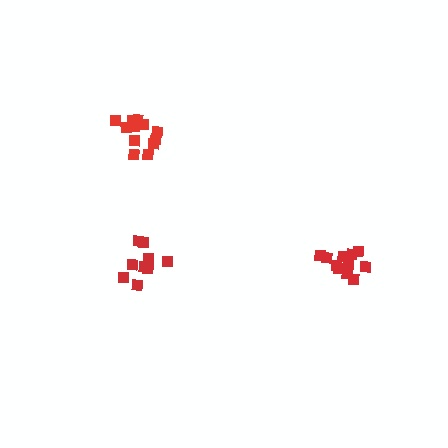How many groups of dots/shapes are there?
There are 3 groups.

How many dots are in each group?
Group 1: 11 dots, Group 2: 11 dots, Group 3: 12 dots (34 total).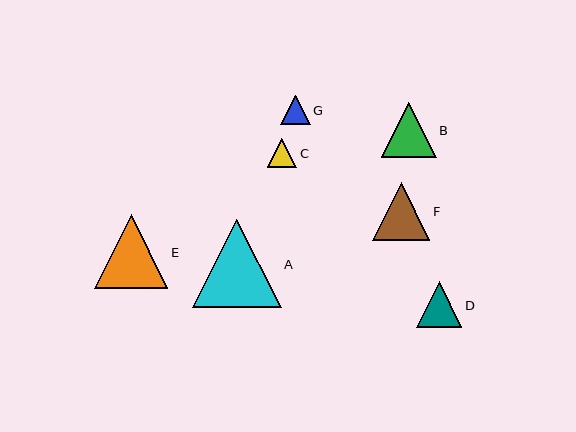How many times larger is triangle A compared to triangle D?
Triangle A is approximately 1.9 times the size of triangle D.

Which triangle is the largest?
Triangle A is the largest with a size of approximately 88 pixels.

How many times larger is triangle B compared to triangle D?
Triangle B is approximately 1.2 times the size of triangle D.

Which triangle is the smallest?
Triangle C is the smallest with a size of approximately 29 pixels.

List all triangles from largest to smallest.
From largest to smallest: A, E, F, B, D, G, C.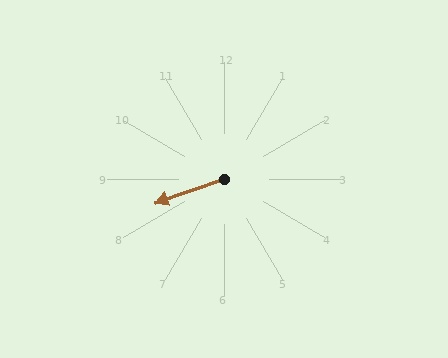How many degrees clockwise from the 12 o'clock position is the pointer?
Approximately 251 degrees.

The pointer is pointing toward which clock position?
Roughly 8 o'clock.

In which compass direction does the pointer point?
West.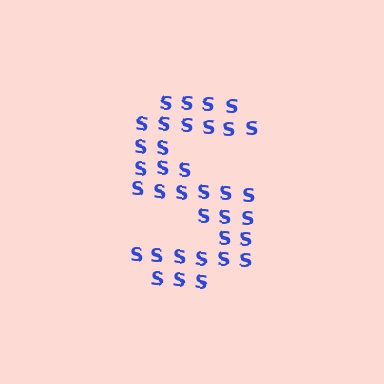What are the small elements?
The small elements are letter S's.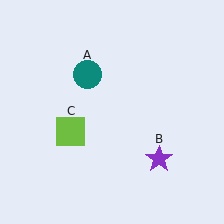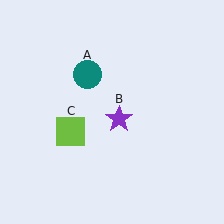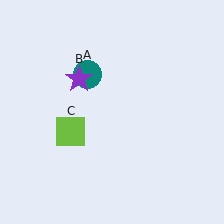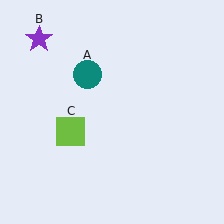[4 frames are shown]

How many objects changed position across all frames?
1 object changed position: purple star (object B).